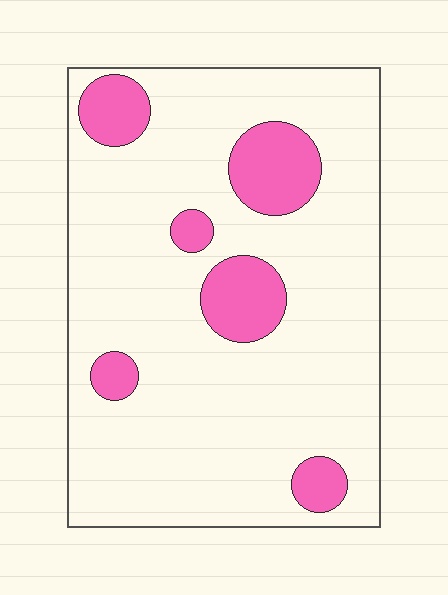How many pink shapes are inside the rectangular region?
6.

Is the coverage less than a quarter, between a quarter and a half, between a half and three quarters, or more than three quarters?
Less than a quarter.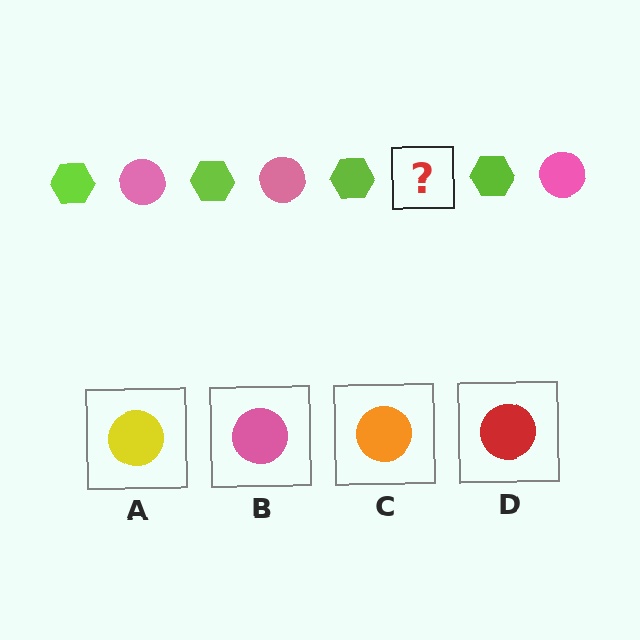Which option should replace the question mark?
Option B.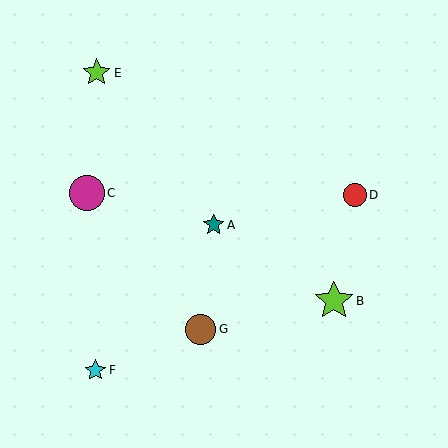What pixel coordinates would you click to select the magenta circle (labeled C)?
Click at (87, 193) to select the magenta circle C.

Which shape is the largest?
The lime star (labeled B) is the largest.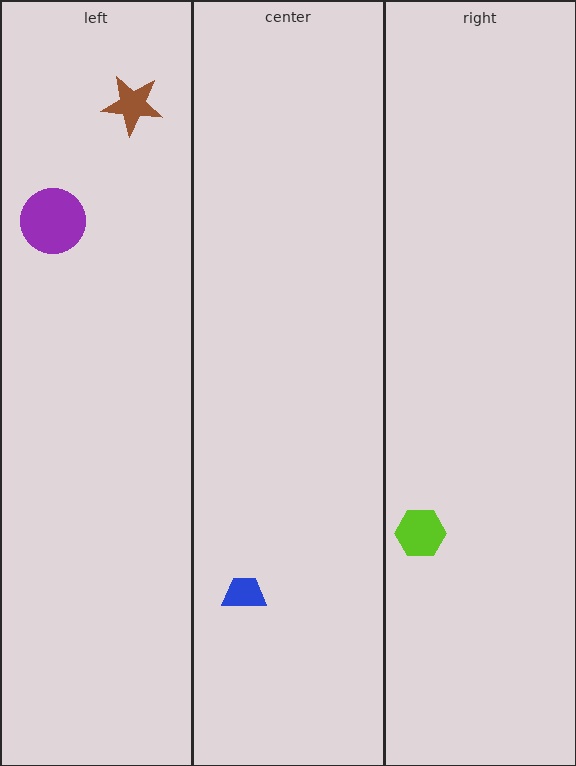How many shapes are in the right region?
1.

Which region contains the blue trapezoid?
The center region.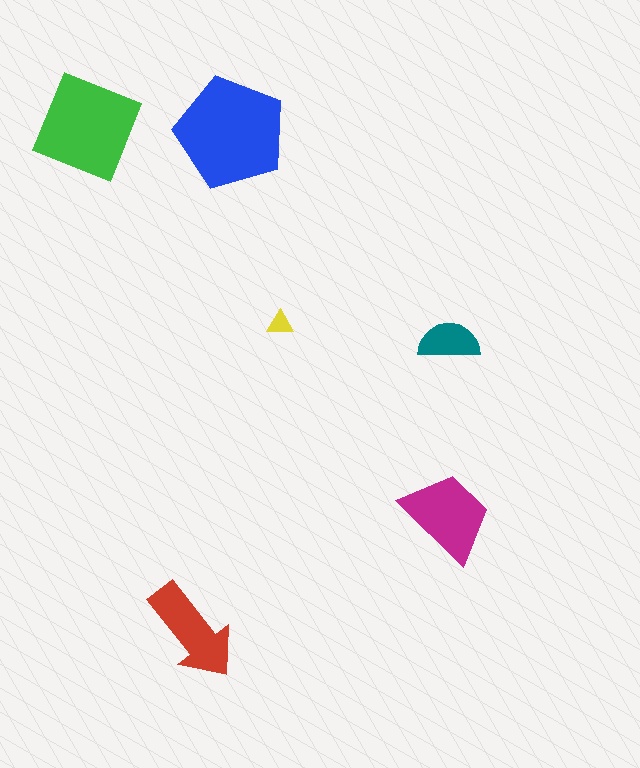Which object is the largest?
The blue pentagon.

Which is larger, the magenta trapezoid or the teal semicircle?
The magenta trapezoid.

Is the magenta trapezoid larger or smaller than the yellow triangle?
Larger.